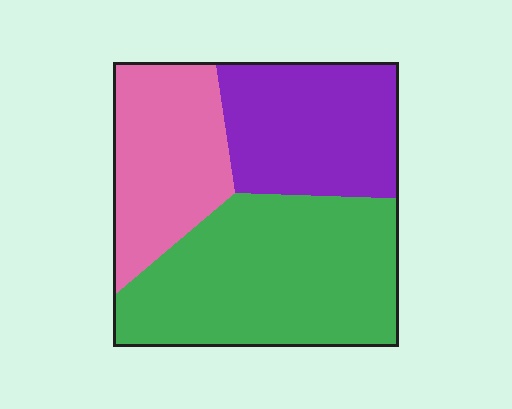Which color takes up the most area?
Green, at roughly 45%.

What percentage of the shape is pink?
Pink takes up between a sixth and a third of the shape.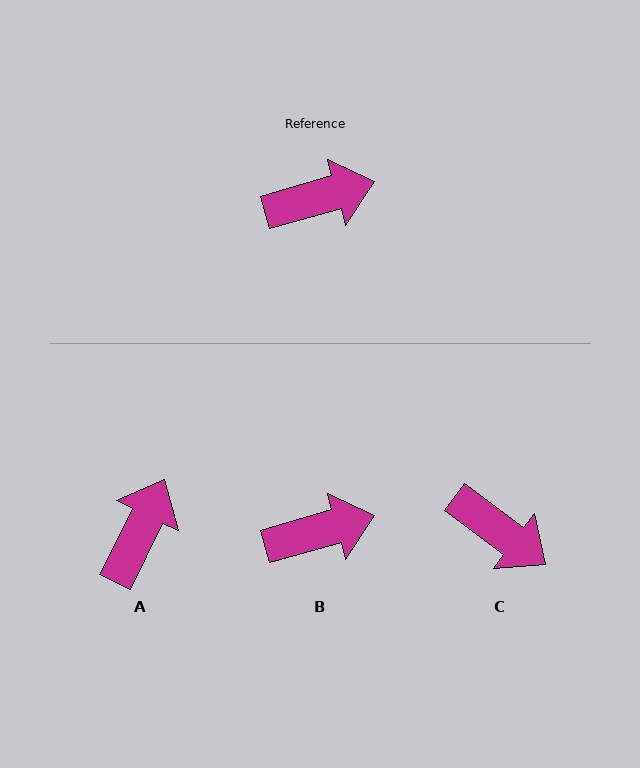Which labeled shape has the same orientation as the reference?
B.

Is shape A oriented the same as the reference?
No, it is off by about 48 degrees.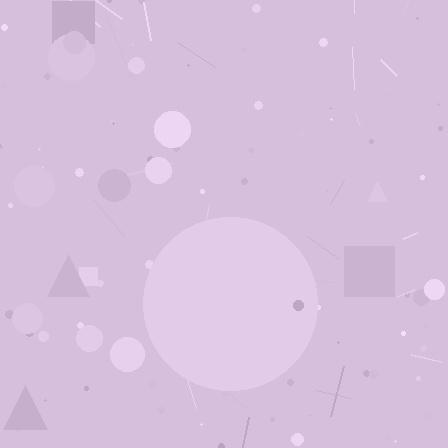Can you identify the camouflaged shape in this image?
The camouflaged shape is a circle.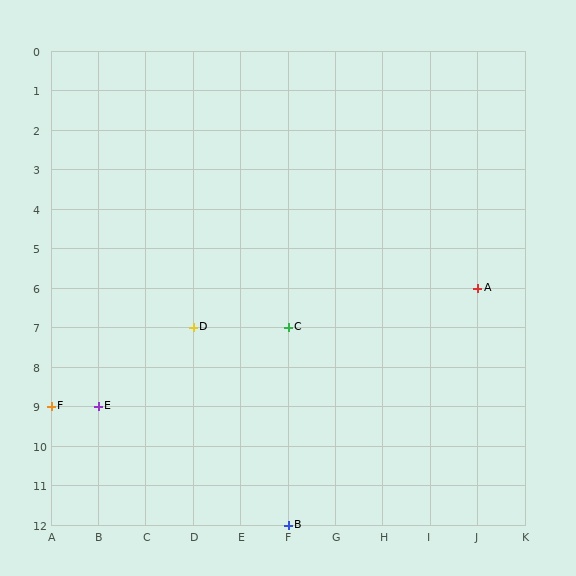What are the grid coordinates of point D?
Point D is at grid coordinates (D, 7).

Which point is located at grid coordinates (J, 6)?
Point A is at (J, 6).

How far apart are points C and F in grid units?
Points C and F are 5 columns and 2 rows apart (about 5.4 grid units diagonally).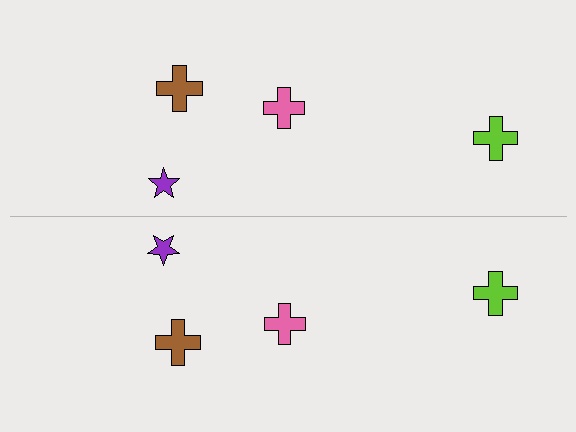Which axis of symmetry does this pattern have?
The pattern has a horizontal axis of symmetry running through the center of the image.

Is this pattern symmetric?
Yes, this pattern has bilateral (reflection) symmetry.